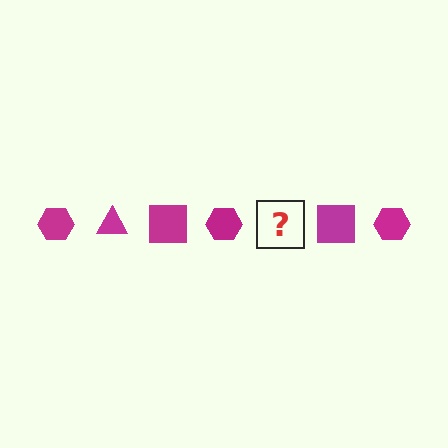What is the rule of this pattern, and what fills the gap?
The rule is that the pattern cycles through hexagon, triangle, square shapes in magenta. The gap should be filled with a magenta triangle.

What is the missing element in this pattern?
The missing element is a magenta triangle.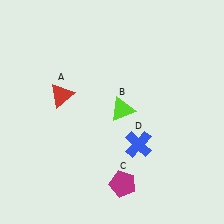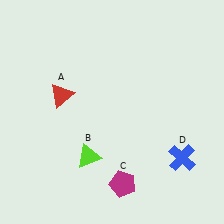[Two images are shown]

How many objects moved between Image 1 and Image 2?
2 objects moved between the two images.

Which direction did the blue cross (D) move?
The blue cross (D) moved right.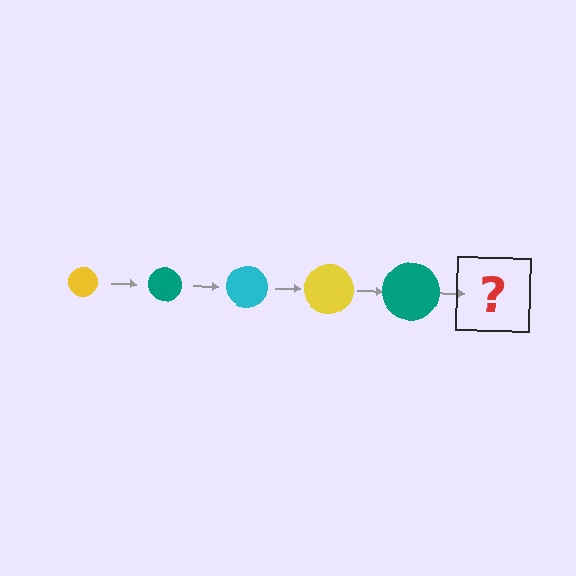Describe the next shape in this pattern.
It should be a cyan circle, larger than the previous one.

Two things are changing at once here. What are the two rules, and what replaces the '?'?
The two rules are that the circle grows larger each step and the color cycles through yellow, teal, and cyan. The '?' should be a cyan circle, larger than the previous one.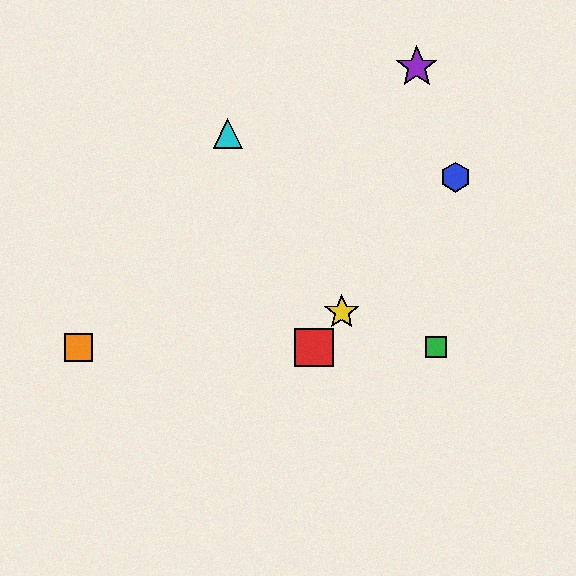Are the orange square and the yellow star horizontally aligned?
No, the orange square is at y≈347 and the yellow star is at y≈312.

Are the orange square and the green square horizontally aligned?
Yes, both are at y≈347.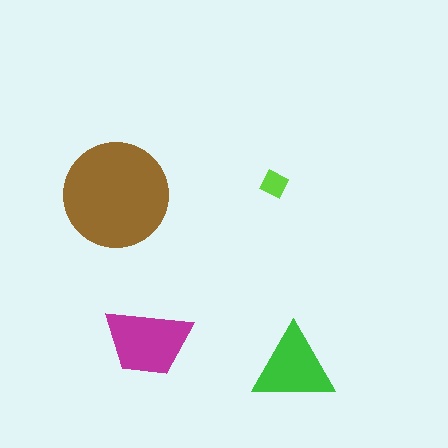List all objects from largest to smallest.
The brown circle, the magenta trapezoid, the green triangle, the lime diamond.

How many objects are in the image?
There are 4 objects in the image.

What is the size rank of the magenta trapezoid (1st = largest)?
2nd.